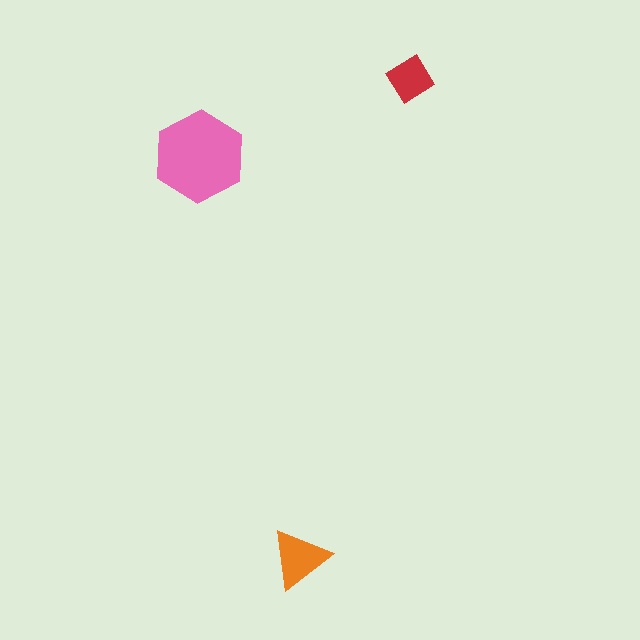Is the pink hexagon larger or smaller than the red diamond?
Larger.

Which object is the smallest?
The red diamond.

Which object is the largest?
The pink hexagon.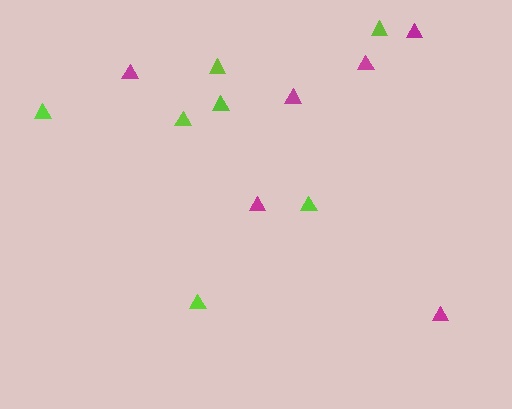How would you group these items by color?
There are 2 groups: one group of lime triangles (7) and one group of magenta triangles (6).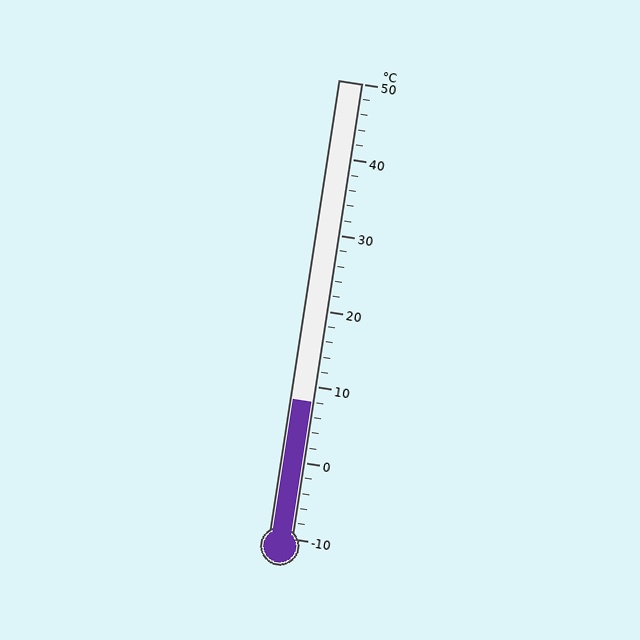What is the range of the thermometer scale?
The thermometer scale ranges from -10°C to 50°C.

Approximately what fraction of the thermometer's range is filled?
The thermometer is filled to approximately 30% of its range.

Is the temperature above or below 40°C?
The temperature is below 40°C.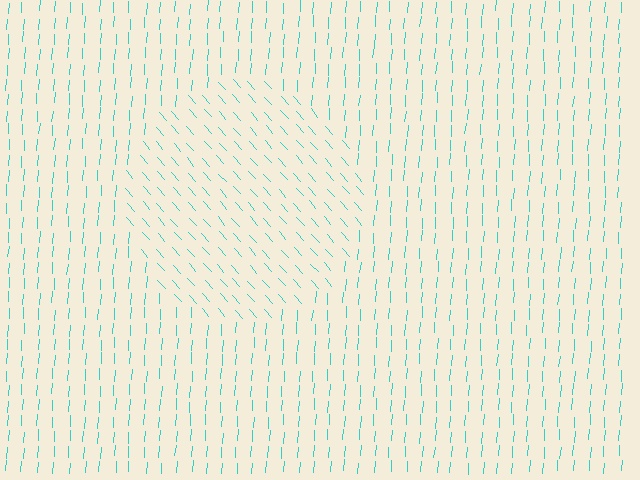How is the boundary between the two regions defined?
The boundary is defined purely by a change in line orientation (approximately 45 degrees difference). All lines are the same color and thickness.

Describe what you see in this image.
The image is filled with small cyan line segments. A circle region in the image has lines oriented differently from the surrounding lines, creating a visible texture boundary.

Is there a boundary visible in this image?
Yes, there is a texture boundary formed by a change in line orientation.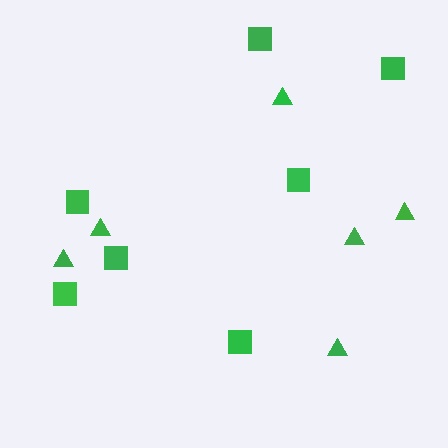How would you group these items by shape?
There are 2 groups: one group of triangles (6) and one group of squares (7).